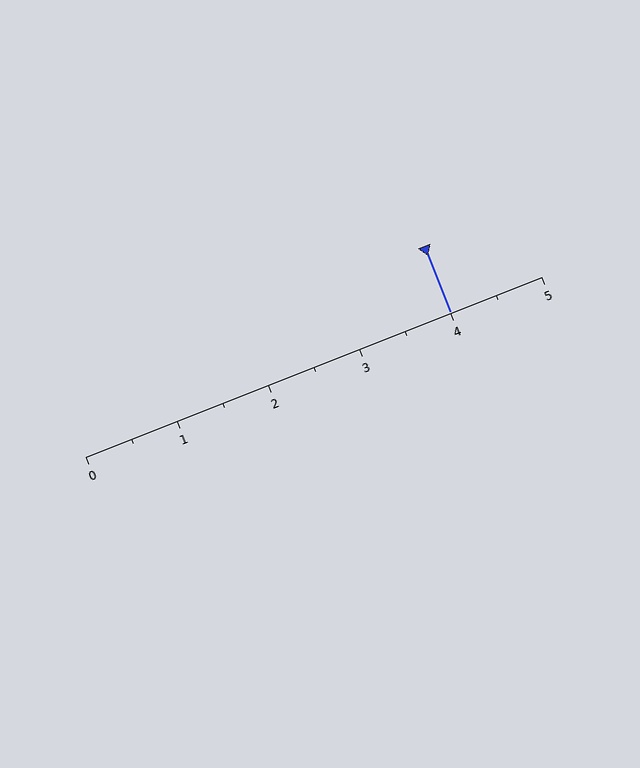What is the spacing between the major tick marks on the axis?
The major ticks are spaced 1 apart.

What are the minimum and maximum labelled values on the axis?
The axis runs from 0 to 5.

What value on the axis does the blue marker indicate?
The marker indicates approximately 4.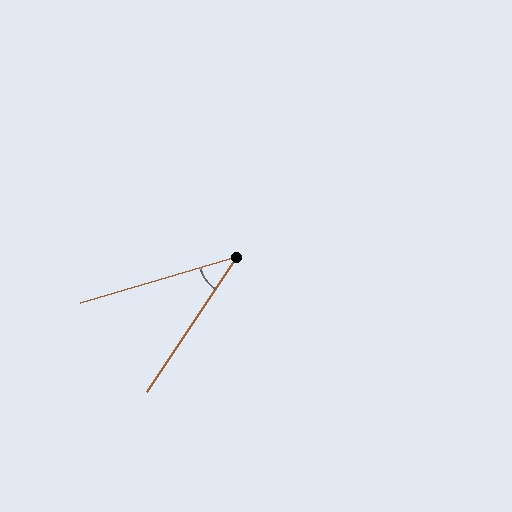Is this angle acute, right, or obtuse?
It is acute.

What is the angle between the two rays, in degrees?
Approximately 40 degrees.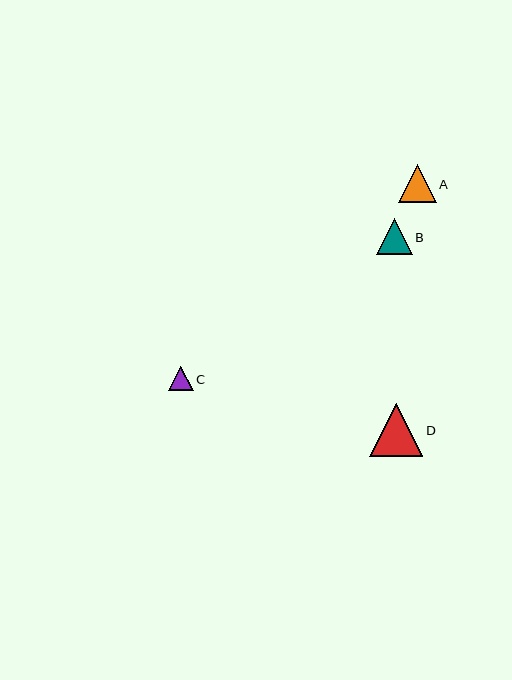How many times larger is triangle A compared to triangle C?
Triangle A is approximately 1.5 times the size of triangle C.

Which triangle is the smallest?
Triangle C is the smallest with a size of approximately 24 pixels.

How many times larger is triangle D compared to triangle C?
Triangle D is approximately 2.2 times the size of triangle C.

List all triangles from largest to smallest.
From largest to smallest: D, A, B, C.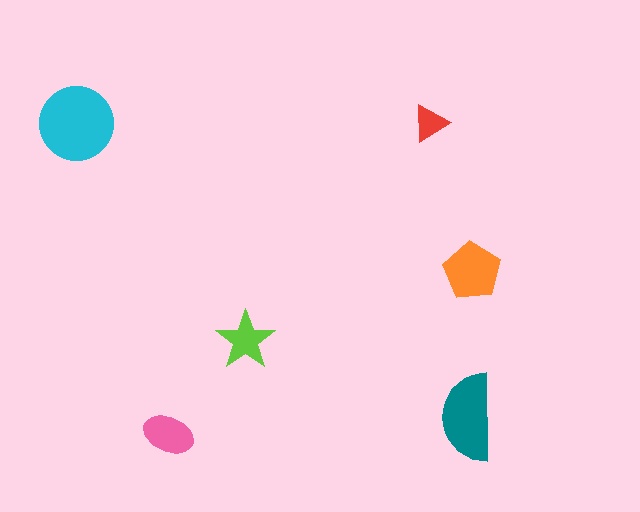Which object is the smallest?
The red triangle.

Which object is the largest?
The cyan circle.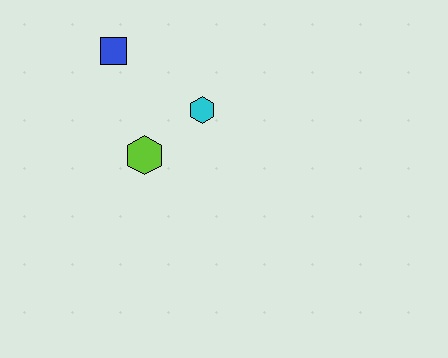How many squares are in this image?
There is 1 square.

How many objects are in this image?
There are 3 objects.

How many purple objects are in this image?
There are no purple objects.